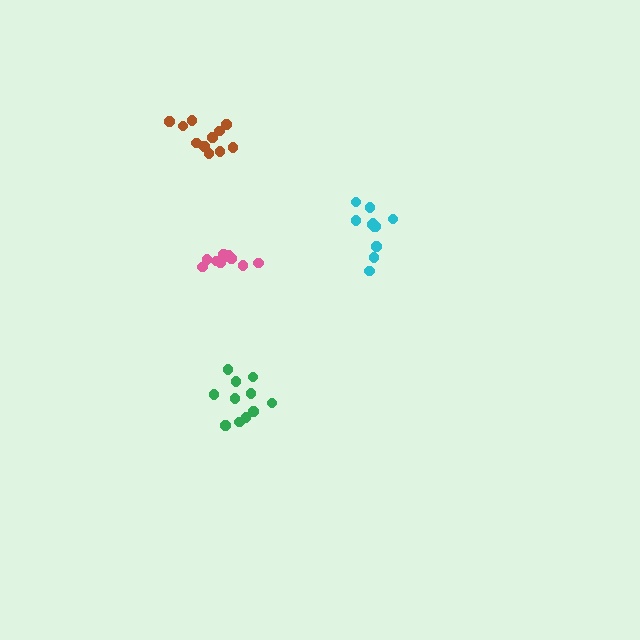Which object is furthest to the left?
The brown cluster is leftmost.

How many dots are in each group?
Group 1: 11 dots, Group 2: 11 dots, Group 3: 11 dots, Group 4: 11 dots (44 total).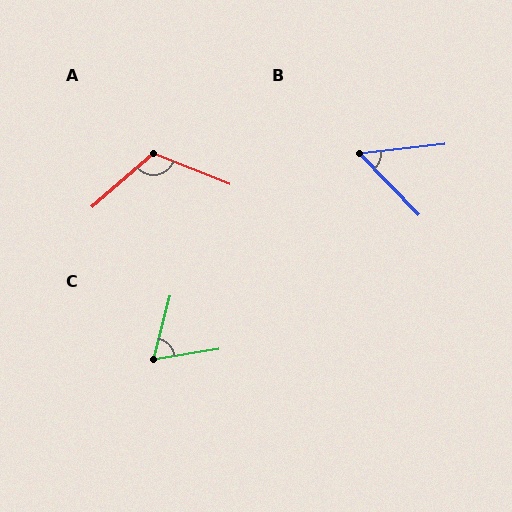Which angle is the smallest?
B, at approximately 52 degrees.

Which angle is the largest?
A, at approximately 117 degrees.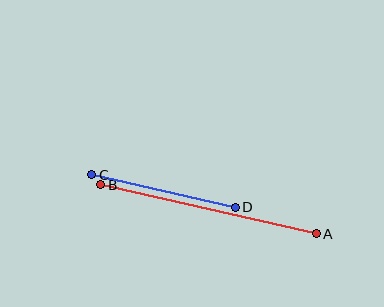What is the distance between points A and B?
The distance is approximately 221 pixels.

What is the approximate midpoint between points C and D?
The midpoint is at approximately (164, 191) pixels.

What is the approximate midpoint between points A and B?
The midpoint is at approximately (208, 209) pixels.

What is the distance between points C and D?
The distance is approximately 147 pixels.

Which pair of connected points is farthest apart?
Points A and B are farthest apart.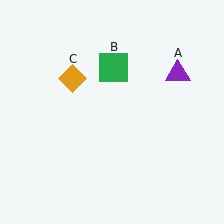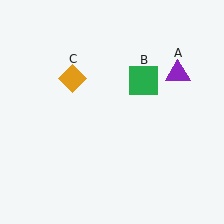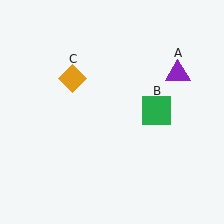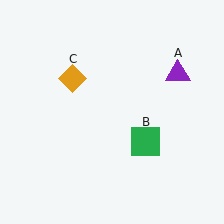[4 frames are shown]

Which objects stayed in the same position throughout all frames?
Purple triangle (object A) and orange diamond (object C) remained stationary.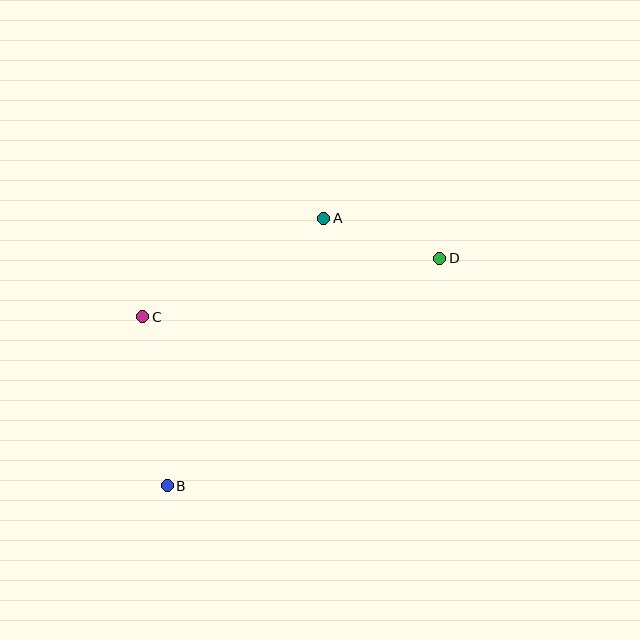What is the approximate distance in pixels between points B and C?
The distance between B and C is approximately 171 pixels.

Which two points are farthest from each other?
Points B and D are farthest from each other.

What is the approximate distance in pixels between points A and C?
The distance between A and C is approximately 206 pixels.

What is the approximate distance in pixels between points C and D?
The distance between C and D is approximately 302 pixels.